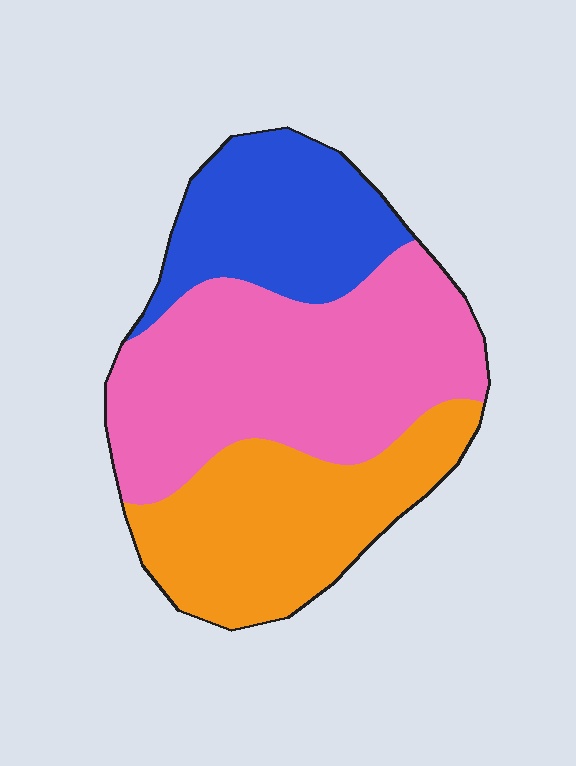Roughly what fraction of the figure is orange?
Orange covers around 30% of the figure.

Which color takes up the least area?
Blue, at roughly 25%.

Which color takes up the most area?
Pink, at roughly 45%.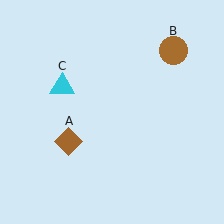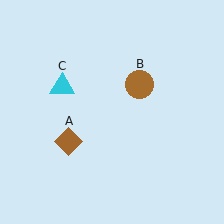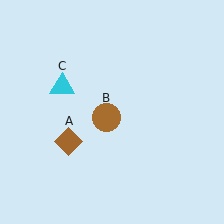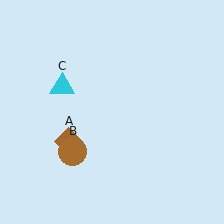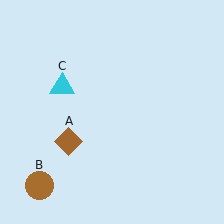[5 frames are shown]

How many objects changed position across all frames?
1 object changed position: brown circle (object B).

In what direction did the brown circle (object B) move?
The brown circle (object B) moved down and to the left.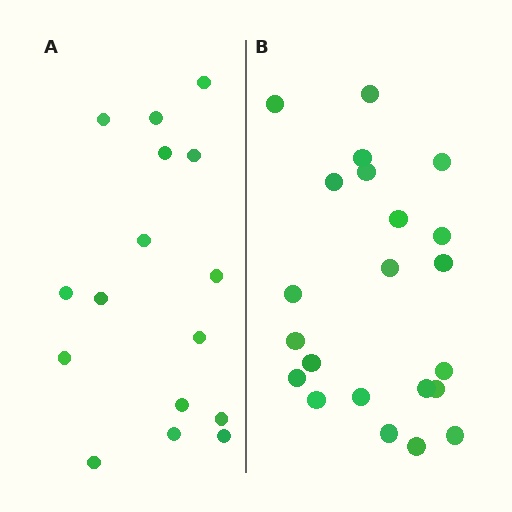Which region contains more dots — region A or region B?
Region B (the right region) has more dots.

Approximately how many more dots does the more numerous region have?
Region B has about 6 more dots than region A.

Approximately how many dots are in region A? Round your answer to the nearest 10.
About 20 dots. (The exact count is 16, which rounds to 20.)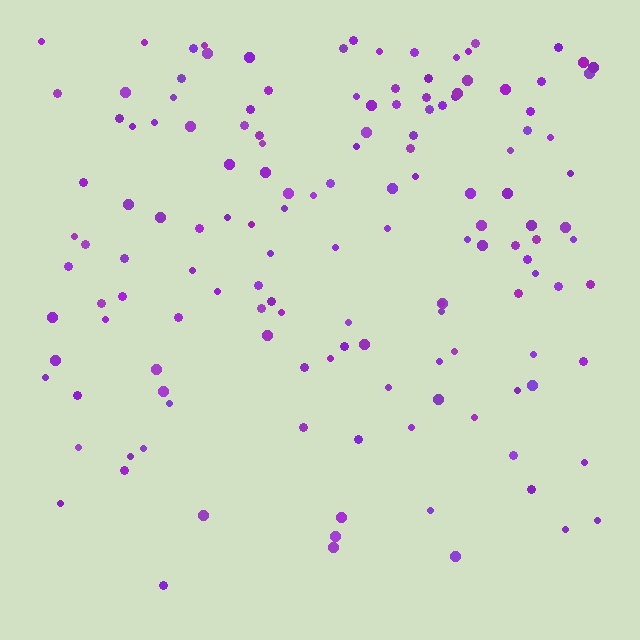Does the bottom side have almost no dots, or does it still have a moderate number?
Still a moderate number, just noticeably fewer than the top.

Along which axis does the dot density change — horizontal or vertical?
Vertical.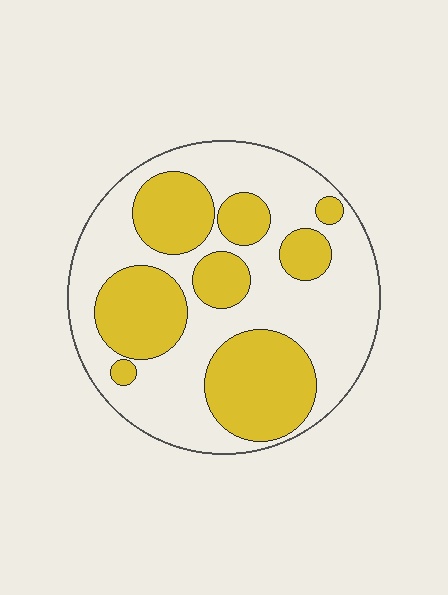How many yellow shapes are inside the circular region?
8.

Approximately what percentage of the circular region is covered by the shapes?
Approximately 40%.